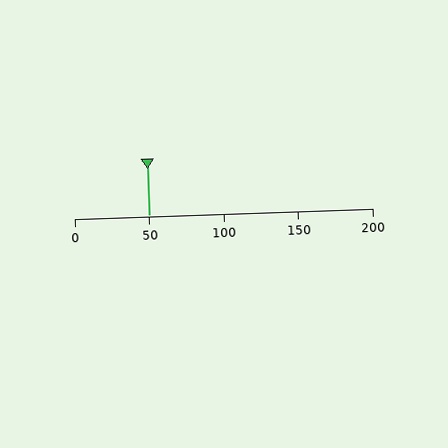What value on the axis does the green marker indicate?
The marker indicates approximately 50.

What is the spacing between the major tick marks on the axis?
The major ticks are spaced 50 apart.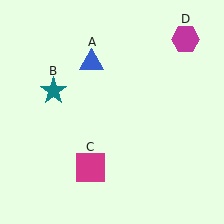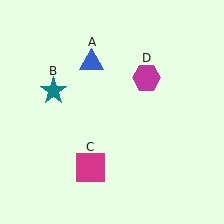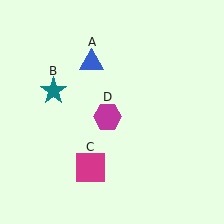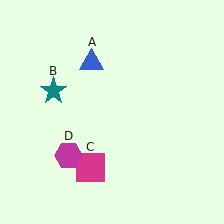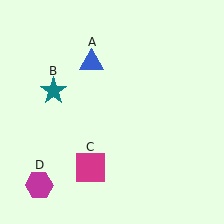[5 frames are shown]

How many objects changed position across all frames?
1 object changed position: magenta hexagon (object D).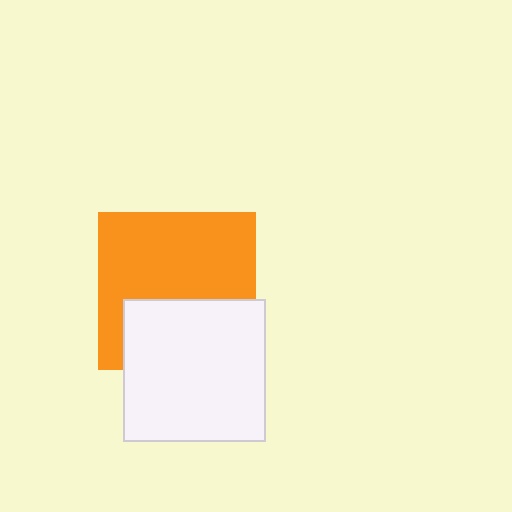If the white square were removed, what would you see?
You would see the complete orange square.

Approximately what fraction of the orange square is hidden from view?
Roughly 37% of the orange square is hidden behind the white square.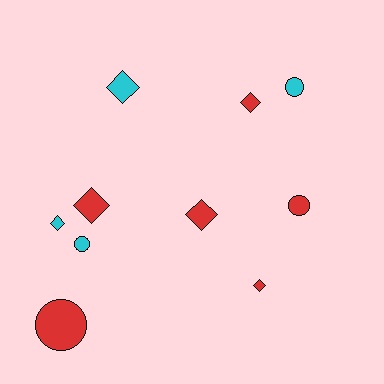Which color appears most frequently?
Red, with 6 objects.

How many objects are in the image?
There are 10 objects.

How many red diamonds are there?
There are 4 red diamonds.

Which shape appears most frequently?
Diamond, with 6 objects.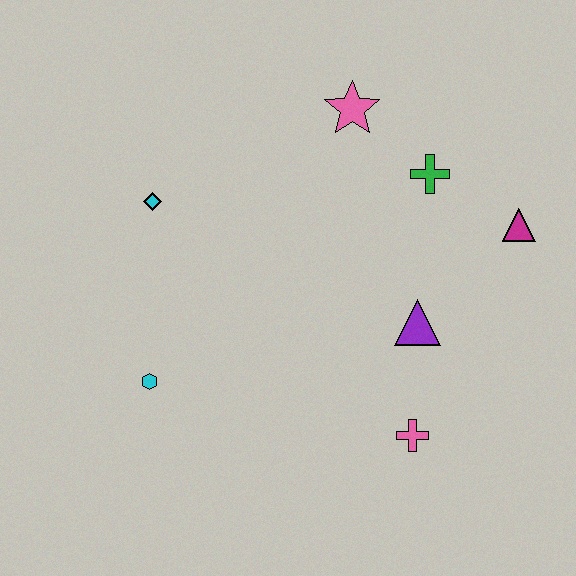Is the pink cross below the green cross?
Yes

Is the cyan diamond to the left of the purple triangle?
Yes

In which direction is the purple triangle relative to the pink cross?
The purple triangle is above the pink cross.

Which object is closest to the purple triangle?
The pink cross is closest to the purple triangle.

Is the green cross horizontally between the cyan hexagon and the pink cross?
No